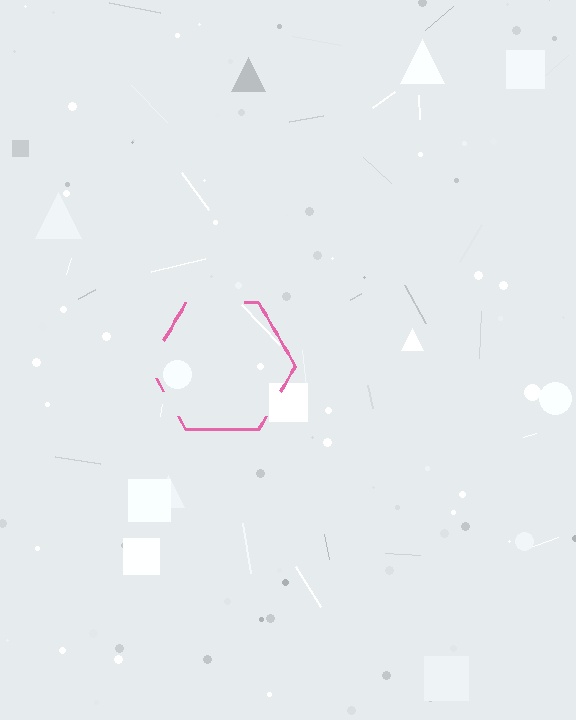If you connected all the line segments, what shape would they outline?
They would outline a hexagon.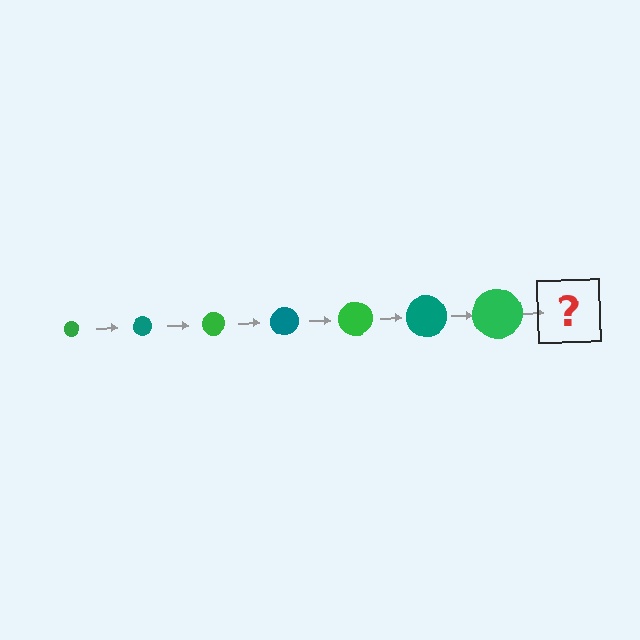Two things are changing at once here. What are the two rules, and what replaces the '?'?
The two rules are that the circle grows larger each step and the color cycles through green and teal. The '?' should be a teal circle, larger than the previous one.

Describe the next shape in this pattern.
It should be a teal circle, larger than the previous one.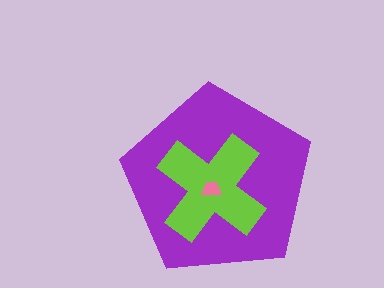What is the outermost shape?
The purple pentagon.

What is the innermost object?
The pink trapezoid.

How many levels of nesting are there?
3.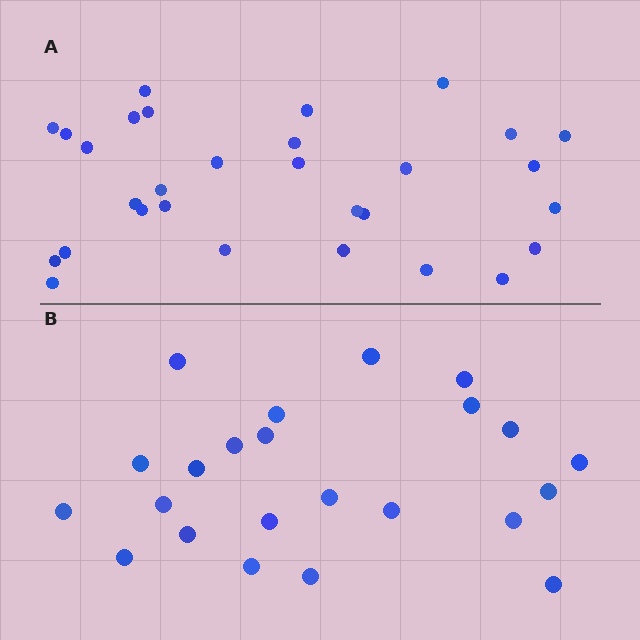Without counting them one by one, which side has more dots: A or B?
Region A (the top region) has more dots.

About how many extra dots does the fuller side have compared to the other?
Region A has roughly 8 or so more dots than region B.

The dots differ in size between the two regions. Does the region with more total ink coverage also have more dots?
No. Region B has more total ink coverage because its dots are larger, but region A actually contains more individual dots. Total area can be misleading — the number of items is what matters here.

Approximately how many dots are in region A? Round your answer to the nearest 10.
About 30 dots.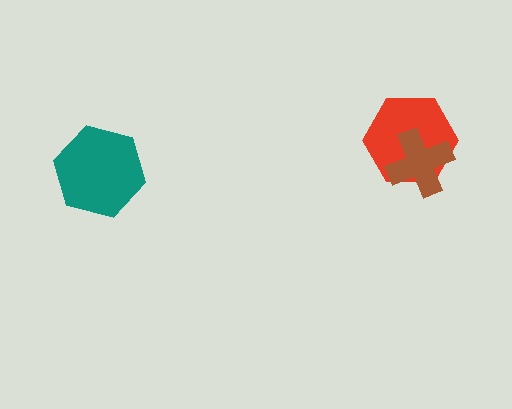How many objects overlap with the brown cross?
1 object overlaps with the brown cross.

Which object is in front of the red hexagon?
The brown cross is in front of the red hexagon.